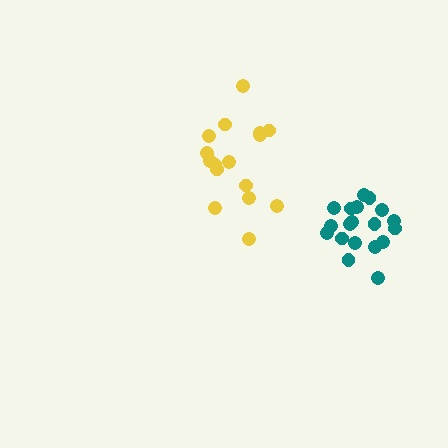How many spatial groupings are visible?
There are 2 spatial groupings.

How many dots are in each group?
Group 1: 19 dots, Group 2: 16 dots (35 total).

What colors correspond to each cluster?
The clusters are colored: teal, yellow.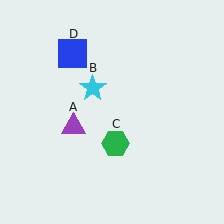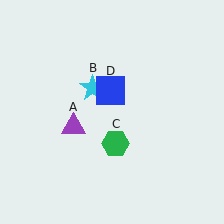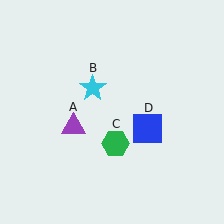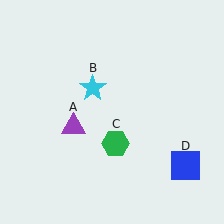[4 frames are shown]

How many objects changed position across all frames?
1 object changed position: blue square (object D).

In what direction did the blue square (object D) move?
The blue square (object D) moved down and to the right.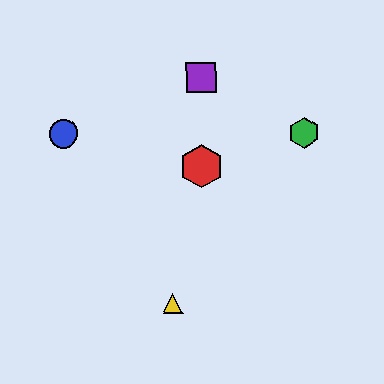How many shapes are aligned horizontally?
2 shapes (the blue circle, the green hexagon) are aligned horizontally.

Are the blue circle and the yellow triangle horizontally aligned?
No, the blue circle is at y≈133 and the yellow triangle is at y≈303.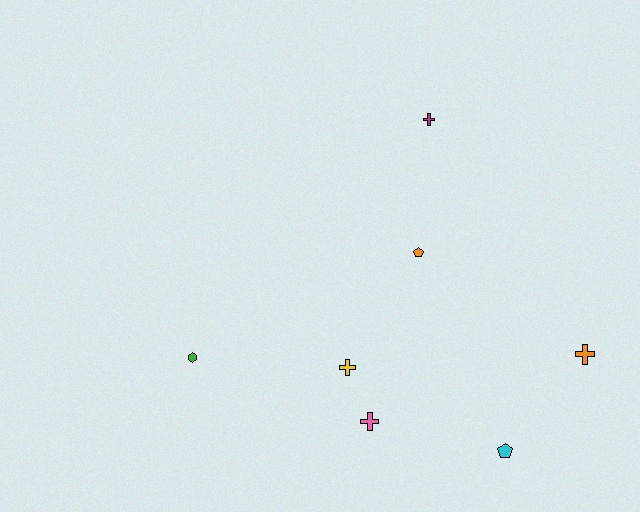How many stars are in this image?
There are no stars.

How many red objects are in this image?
There are no red objects.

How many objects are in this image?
There are 7 objects.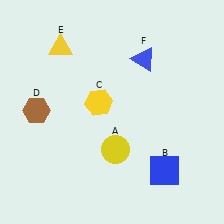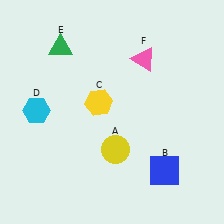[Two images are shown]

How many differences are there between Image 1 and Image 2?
There are 3 differences between the two images.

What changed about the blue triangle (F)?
In Image 1, F is blue. In Image 2, it changed to pink.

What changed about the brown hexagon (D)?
In Image 1, D is brown. In Image 2, it changed to cyan.